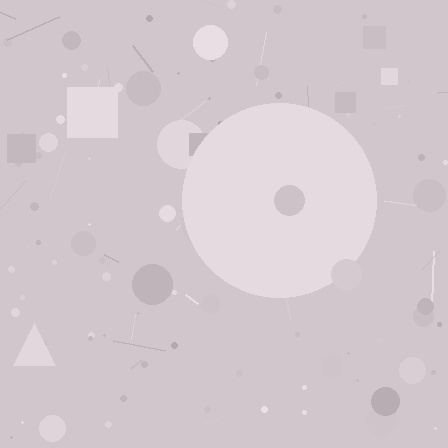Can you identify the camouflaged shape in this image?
The camouflaged shape is a circle.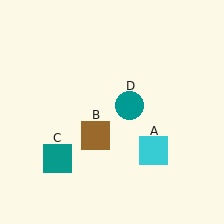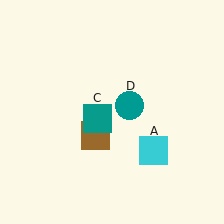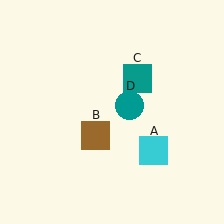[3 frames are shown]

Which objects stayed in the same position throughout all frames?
Cyan square (object A) and brown square (object B) and teal circle (object D) remained stationary.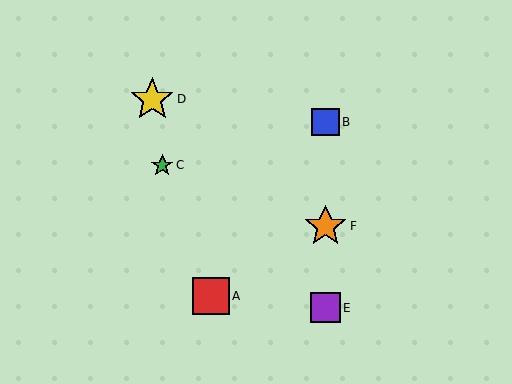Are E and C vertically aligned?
No, E is at x≈325 and C is at x≈162.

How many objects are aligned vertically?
3 objects (B, E, F) are aligned vertically.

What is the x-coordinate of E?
Object E is at x≈325.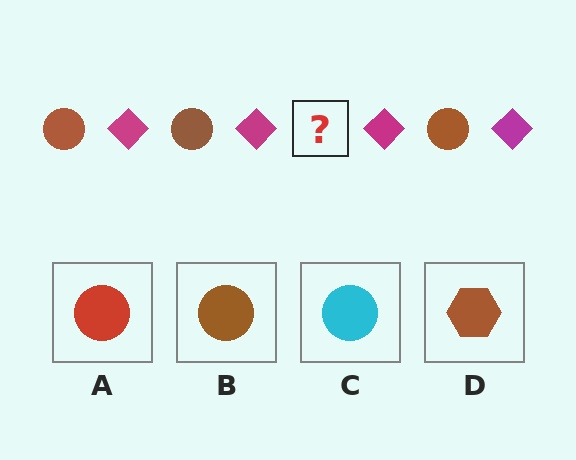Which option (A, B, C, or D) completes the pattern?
B.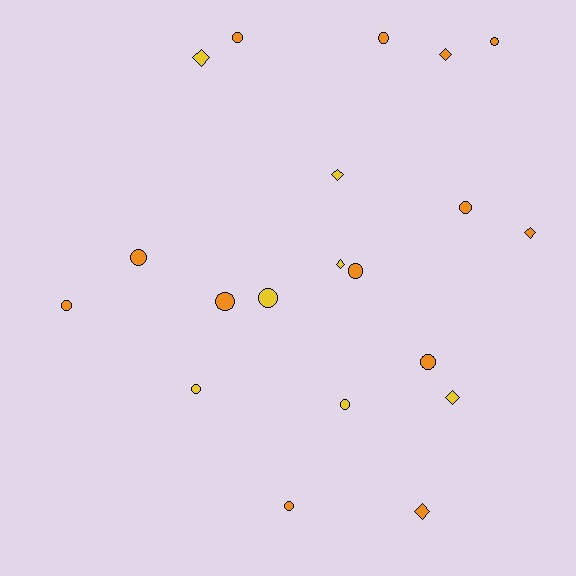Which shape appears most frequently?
Circle, with 13 objects.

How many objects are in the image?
There are 20 objects.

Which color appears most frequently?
Orange, with 13 objects.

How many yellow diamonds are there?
There are 4 yellow diamonds.